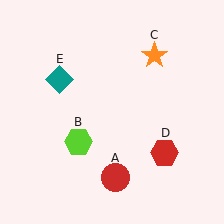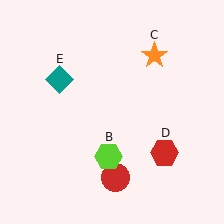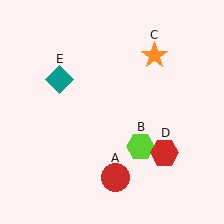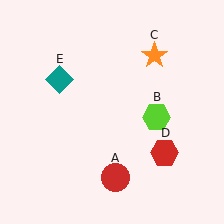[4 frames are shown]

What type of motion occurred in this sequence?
The lime hexagon (object B) rotated counterclockwise around the center of the scene.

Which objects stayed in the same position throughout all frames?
Red circle (object A) and orange star (object C) and red hexagon (object D) and teal diamond (object E) remained stationary.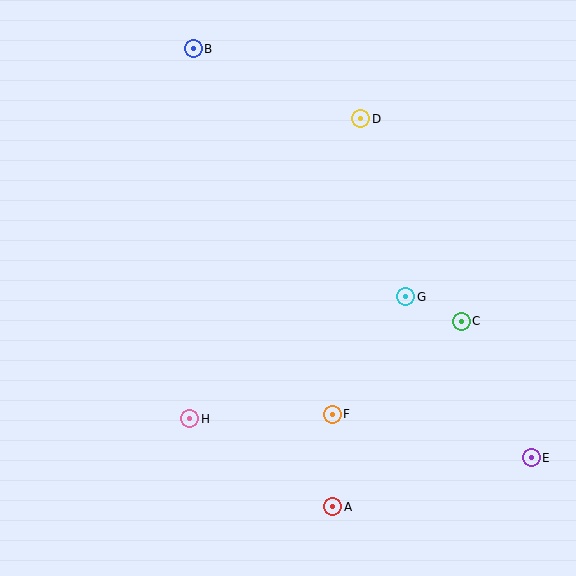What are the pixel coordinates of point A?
Point A is at (333, 507).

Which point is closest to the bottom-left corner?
Point H is closest to the bottom-left corner.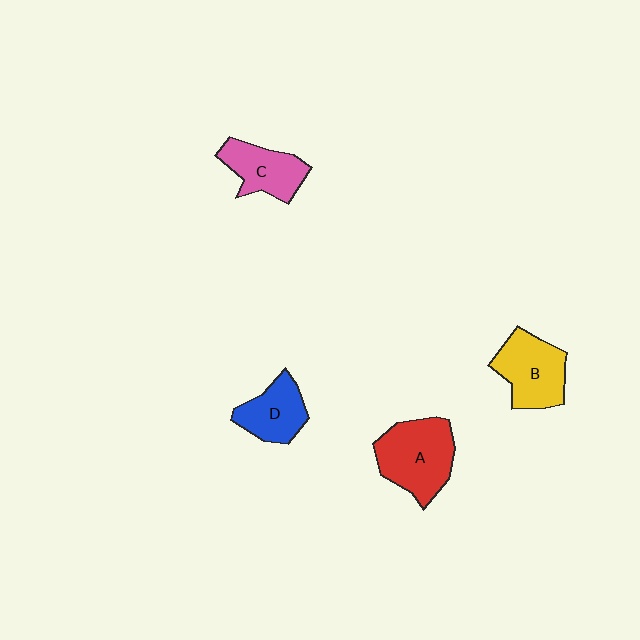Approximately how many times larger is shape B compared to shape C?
Approximately 1.2 times.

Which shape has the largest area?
Shape A (red).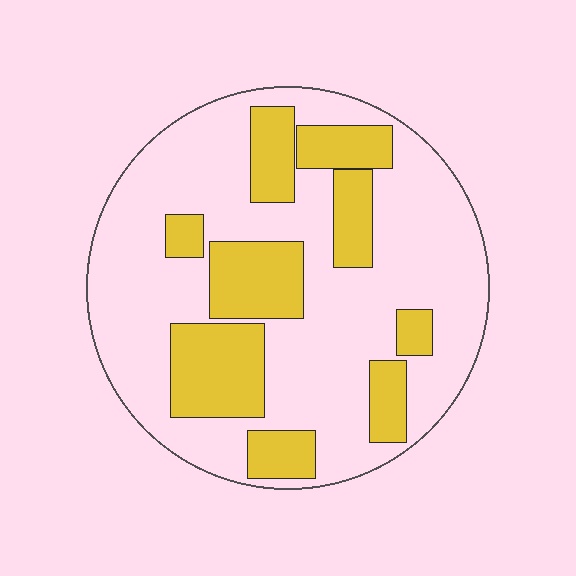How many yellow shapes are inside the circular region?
9.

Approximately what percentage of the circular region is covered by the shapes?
Approximately 30%.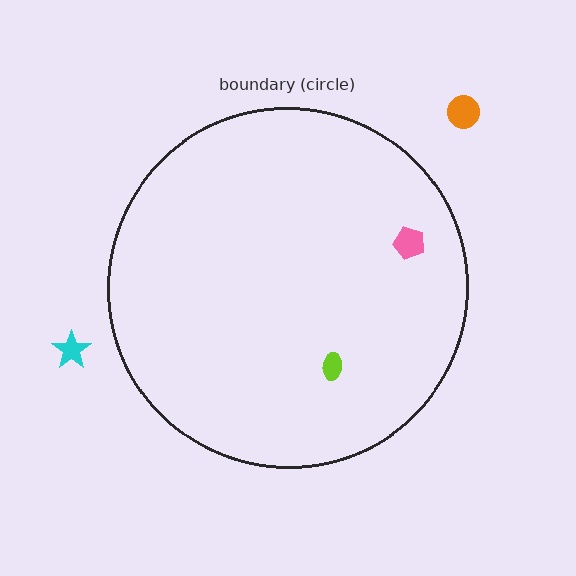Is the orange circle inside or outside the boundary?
Outside.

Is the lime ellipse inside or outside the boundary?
Inside.